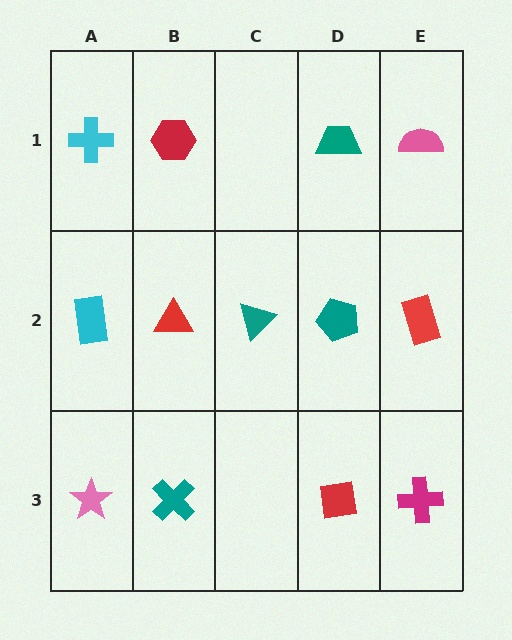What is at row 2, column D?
A teal pentagon.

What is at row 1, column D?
A teal trapezoid.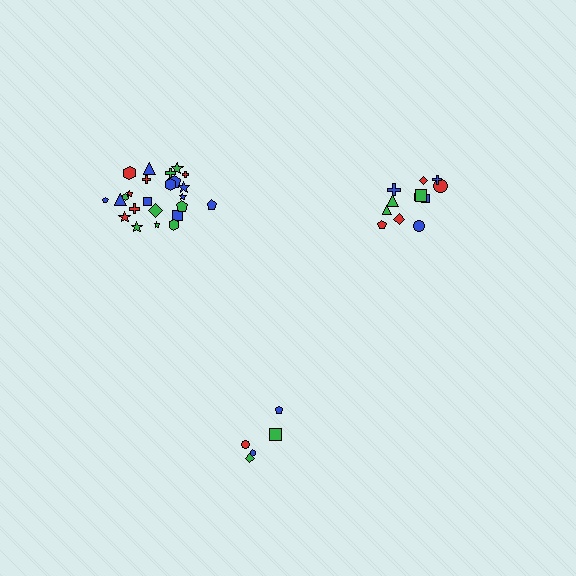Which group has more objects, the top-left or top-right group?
The top-left group.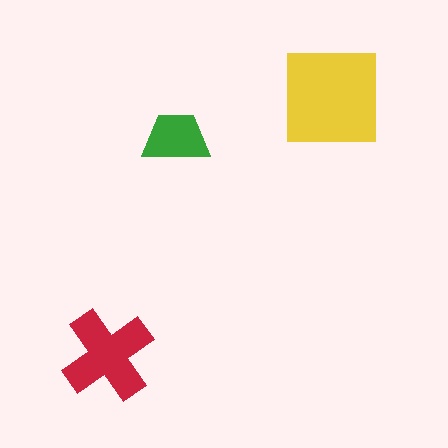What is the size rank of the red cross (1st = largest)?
2nd.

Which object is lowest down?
The red cross is bottommost.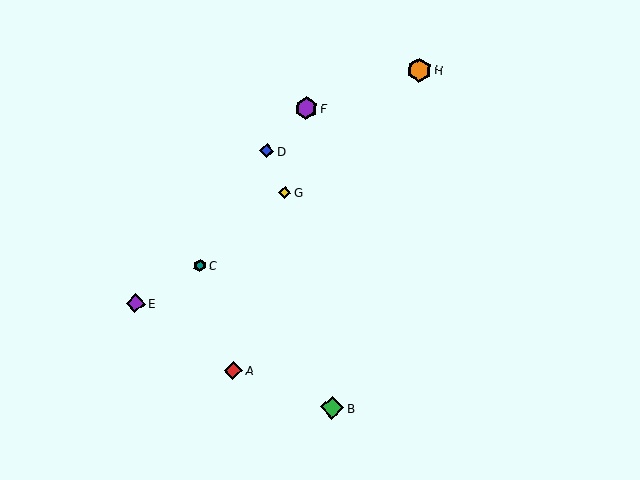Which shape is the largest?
The orange hexagon (labeled H) is the largest.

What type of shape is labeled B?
Shape B is a green diamond.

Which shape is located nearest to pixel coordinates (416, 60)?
The orange hexagon (labeled H) at (419, 70) is nearest to that location.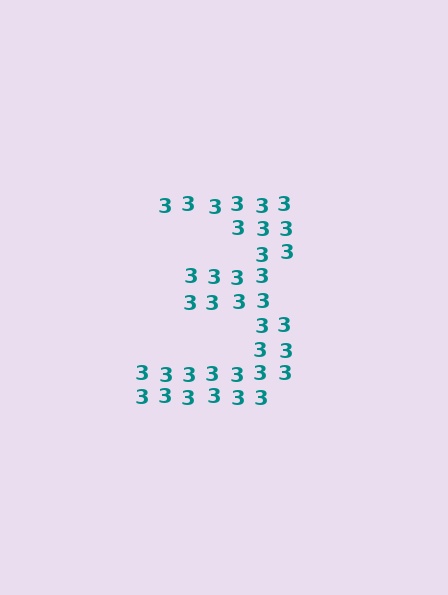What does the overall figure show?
The overall figure shows the digit 3.